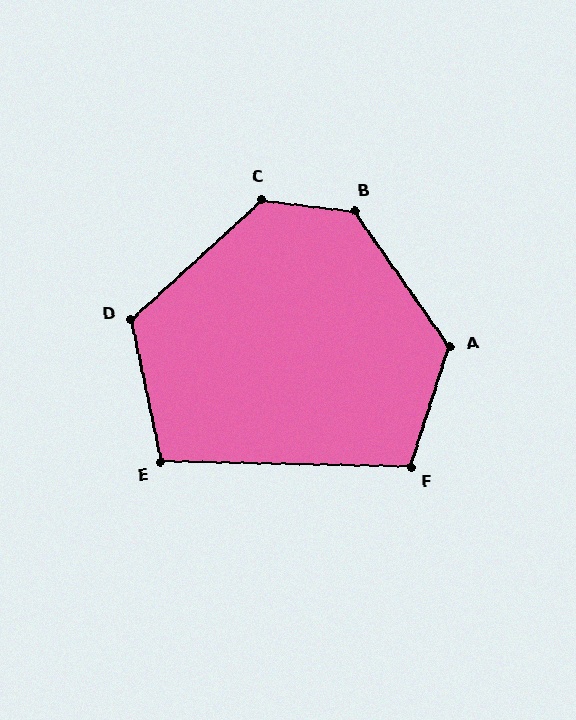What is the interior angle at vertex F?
Approximately 107 degrees (obtuse).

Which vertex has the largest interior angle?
B, at approximately 133 degrees.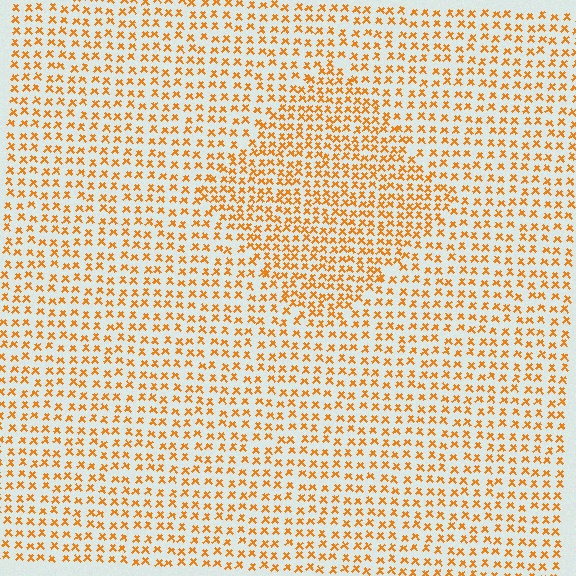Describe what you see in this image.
The image contains small orange elements arranged at two different densities. A diamond-shaped region is visible where the elements are more densely packed than the surrounding area.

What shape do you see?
I see a diamond.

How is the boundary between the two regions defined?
The boundary is defined by a change in element density (approximately 1.6x ratio). All elements are the same color, size, and shape.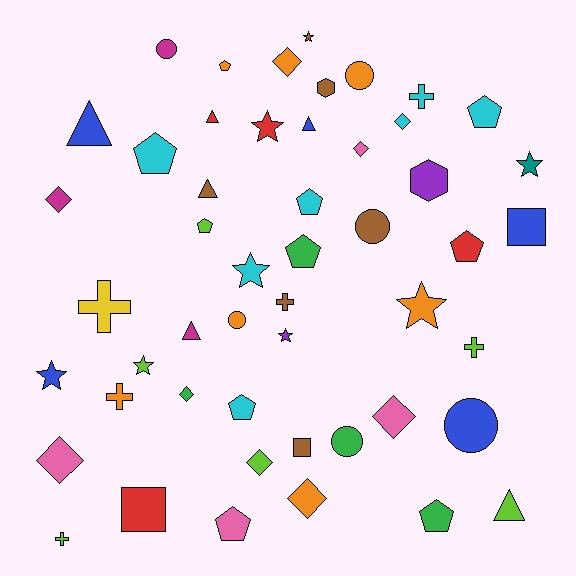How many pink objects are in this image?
There are 4 pink objects.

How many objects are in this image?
There are 50 objects.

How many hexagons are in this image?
There are 2 hexagons.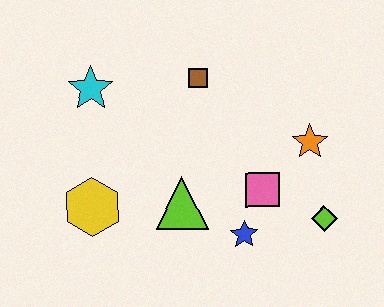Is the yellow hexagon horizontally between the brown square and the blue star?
No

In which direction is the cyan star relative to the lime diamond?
The cyan star is to the left of the lime diamond.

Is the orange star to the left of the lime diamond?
Yes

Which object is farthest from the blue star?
The cyan star is farthest from the blue star.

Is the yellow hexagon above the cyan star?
No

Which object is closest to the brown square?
The cyan star is closest to the brown square.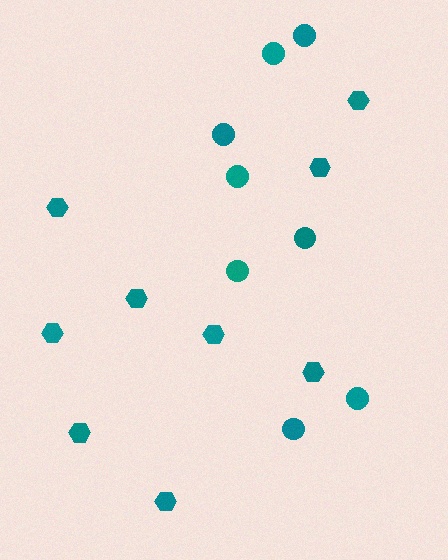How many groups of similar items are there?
There are 2 groups: one group of circles (8) and one group of hexagons (9).